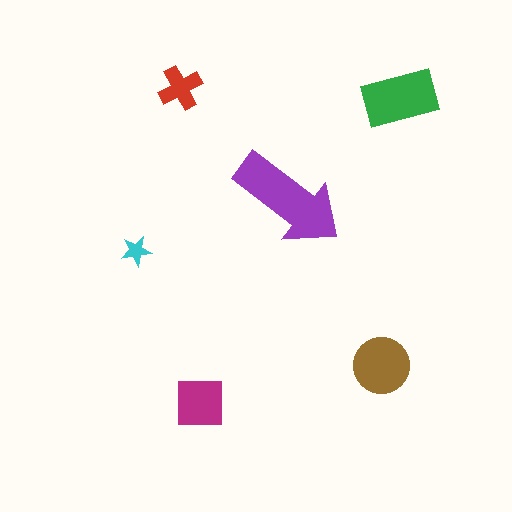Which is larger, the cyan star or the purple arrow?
The purple arrow.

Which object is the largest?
The purple arrow.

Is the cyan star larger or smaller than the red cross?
Smaller.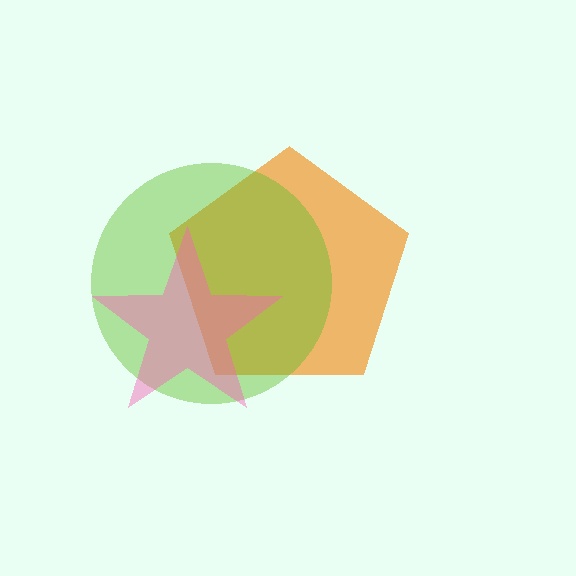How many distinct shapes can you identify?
There are 3 distinct shapes: an orange pentagon, a lime circle, a pink star.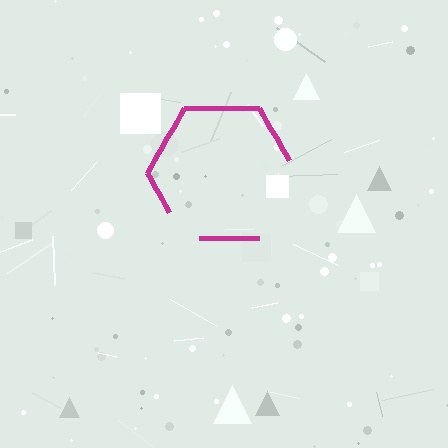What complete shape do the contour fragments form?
The contour fragments form a hexagon.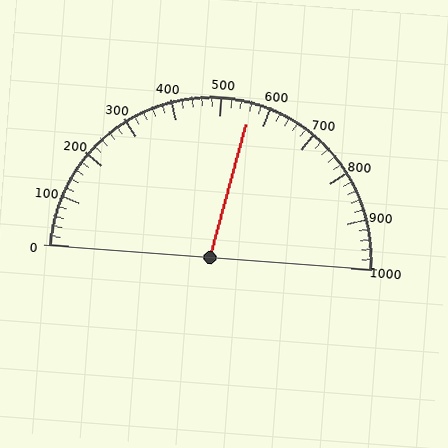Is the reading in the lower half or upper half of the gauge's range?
The reading is in the upper half of the range (0 to 1000).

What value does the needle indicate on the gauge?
The needle indicates approximately 560.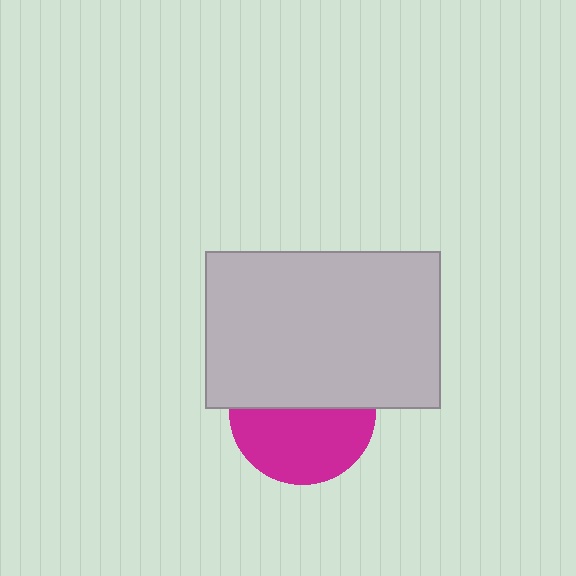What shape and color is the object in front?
The object in front is a light gray rectangle.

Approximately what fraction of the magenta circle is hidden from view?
Roughly 48% of the magenta circle is hidden behind the light gray rectangle.